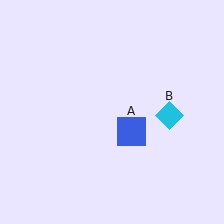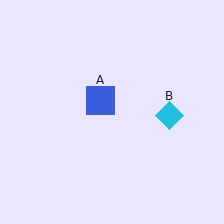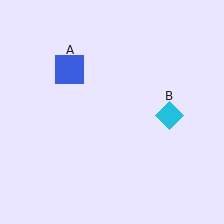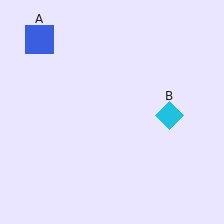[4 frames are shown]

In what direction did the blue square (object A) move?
The blue square (object A) moved up and to the left.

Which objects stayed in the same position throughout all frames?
Cyan diamond (object B) remained stationary.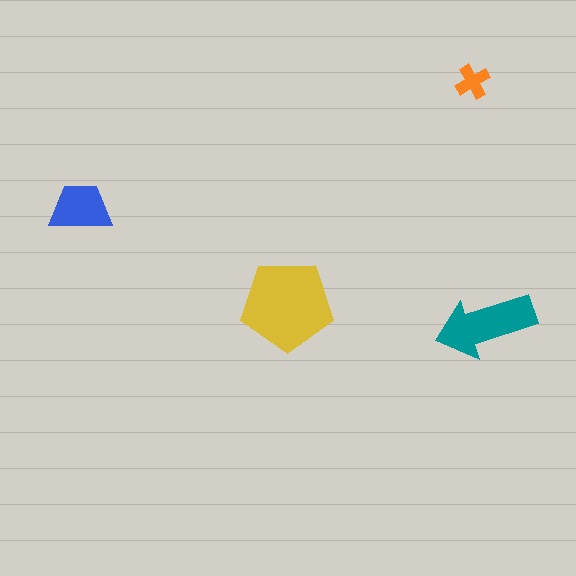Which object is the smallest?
The orange cross.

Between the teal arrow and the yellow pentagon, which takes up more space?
The yellow pentagon.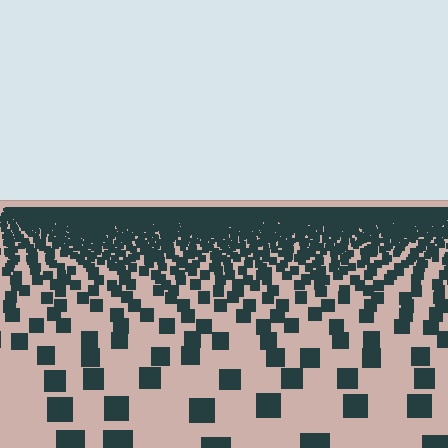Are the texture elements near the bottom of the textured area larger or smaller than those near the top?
Larger. Near the bottom, elements are closer to the viewer and appear at a bigger on-screen size.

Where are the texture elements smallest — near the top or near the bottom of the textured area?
Near the top.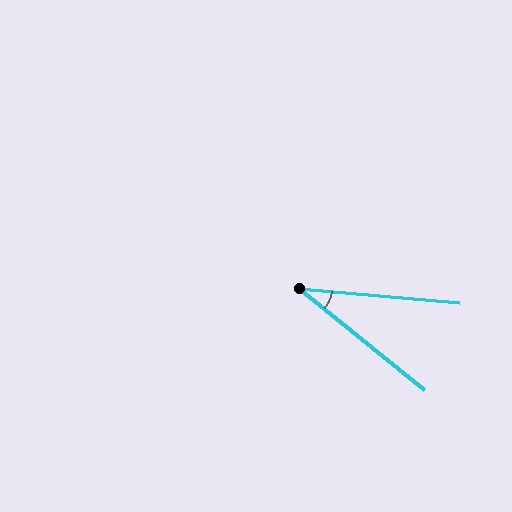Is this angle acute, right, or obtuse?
It is acute.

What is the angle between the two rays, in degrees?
Approximately 34 degrees.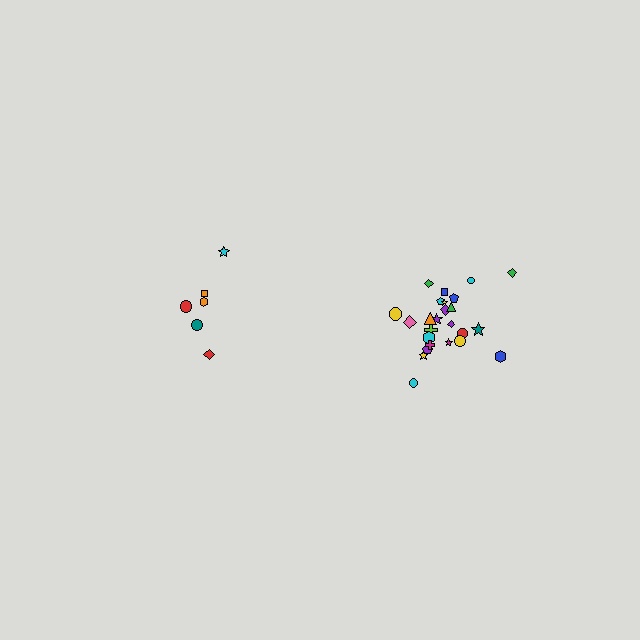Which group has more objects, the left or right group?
The right group.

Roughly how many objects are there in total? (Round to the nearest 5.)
Roughly 30 objects in total.